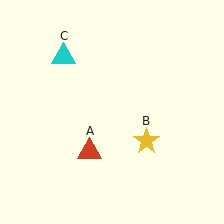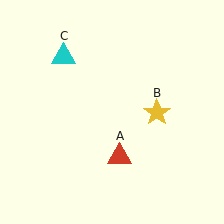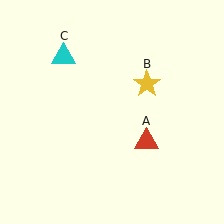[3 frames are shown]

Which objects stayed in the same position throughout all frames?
Cyan triangle (object C) remained stationary.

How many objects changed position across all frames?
2 objects changed position: red triangle (object A), yellow star (object B).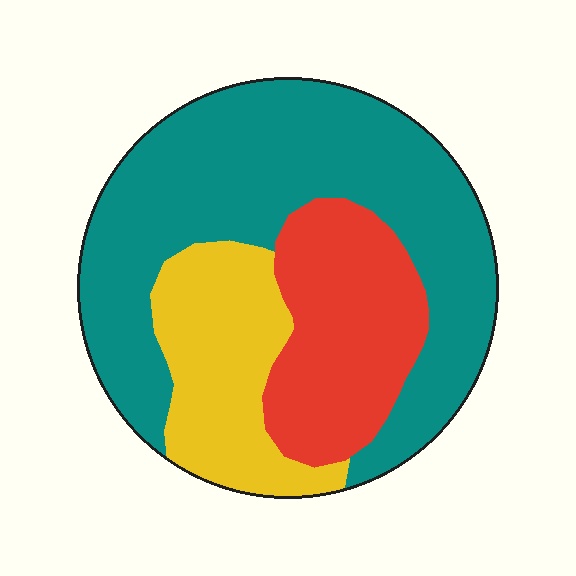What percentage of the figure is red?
Red takes up between a sixth and a third of the figure.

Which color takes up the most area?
Teal, at roughly 55%.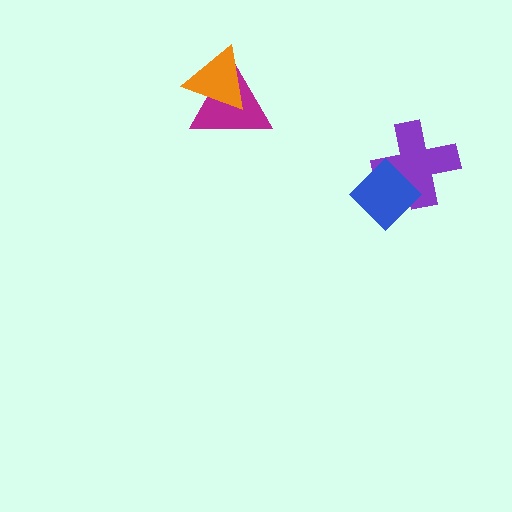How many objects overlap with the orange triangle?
1 object overlaps with the orange triangle.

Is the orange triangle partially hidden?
No, no other shape covers it.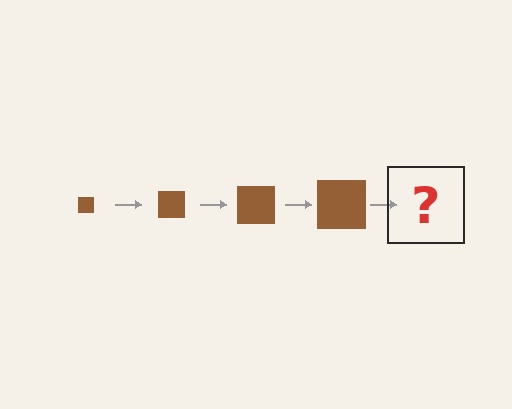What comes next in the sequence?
The next element should be a brown square, larger than the previous one.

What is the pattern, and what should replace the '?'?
The pattern is that the square gets progressively larger each step. The '?' should be a brown square, larger than the previous one.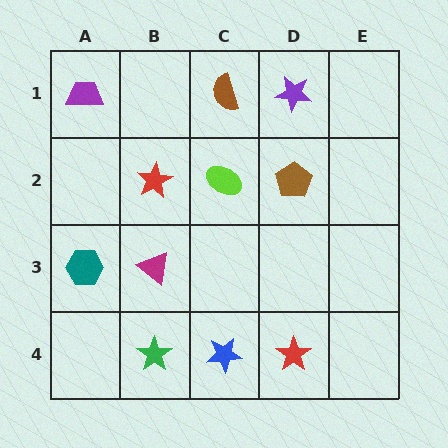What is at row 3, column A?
A teal hexagon.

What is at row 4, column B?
A green star.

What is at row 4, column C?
A blue star.